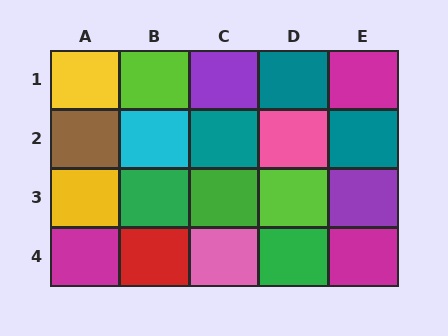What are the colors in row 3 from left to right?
Yellow, green, green, lime, purple.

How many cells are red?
1 cell is red.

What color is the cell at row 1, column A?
Yellow.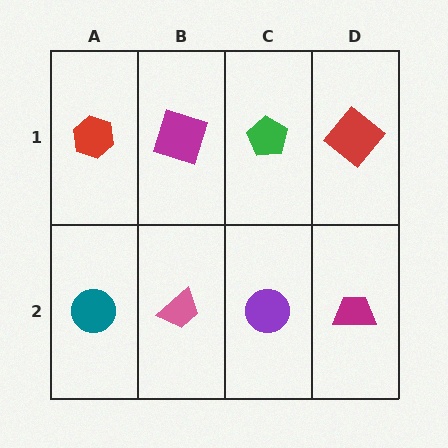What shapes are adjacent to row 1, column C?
A purple circle (row 2, column C), a magenta square (row 1, column B), a red diamond (row 1, column D).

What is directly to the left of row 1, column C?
A magenta square.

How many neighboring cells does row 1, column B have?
3.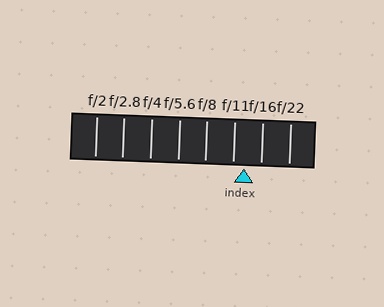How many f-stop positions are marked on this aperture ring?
There are 8 f-stop positions marked.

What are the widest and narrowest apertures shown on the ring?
The widest aperture shown is f/2 and the narrowest is f/22.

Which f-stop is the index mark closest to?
The index mark is closest to f/11.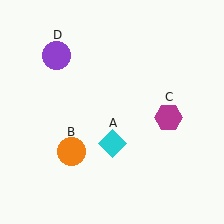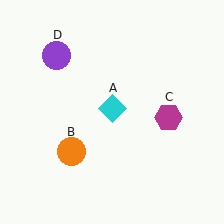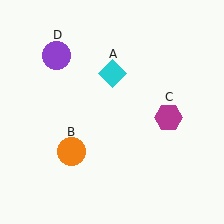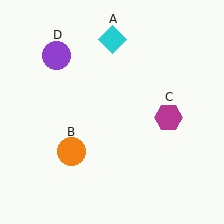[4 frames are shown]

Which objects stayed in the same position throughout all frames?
Orange circle (object B) and magenta hexagon (object C) and purple circle (object D) remained stationary.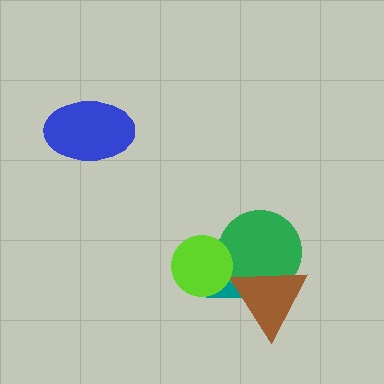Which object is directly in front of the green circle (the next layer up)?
The brown triangle is directly in front of the green circle.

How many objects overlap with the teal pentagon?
3 objects overlap with the teal pentagon.